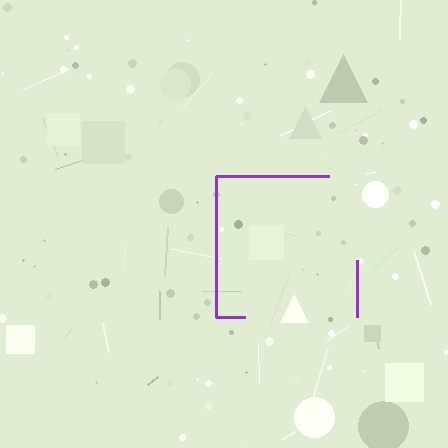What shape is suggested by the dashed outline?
The dashed outline suggests a square.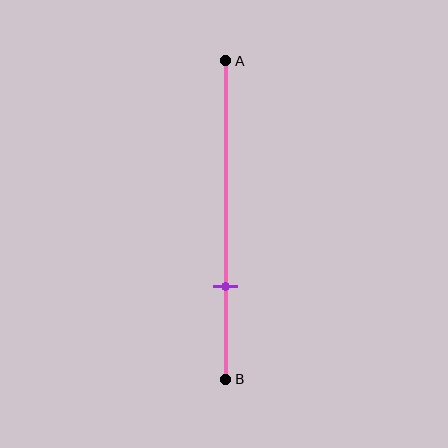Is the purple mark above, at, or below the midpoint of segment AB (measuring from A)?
The purple mark is below the midpoint of segment AB.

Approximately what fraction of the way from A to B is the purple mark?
The purple mark is approximately 70% of the way from A to B.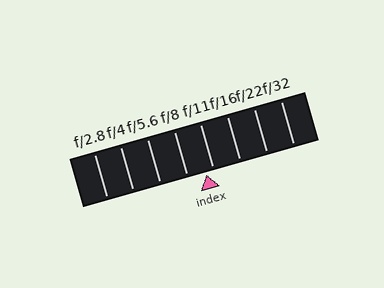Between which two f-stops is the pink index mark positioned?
The index mark is between f/8 and f/11.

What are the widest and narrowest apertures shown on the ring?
The widest aperture shown is f/2.8 and the narrowest is f/32.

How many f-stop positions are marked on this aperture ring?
There are 8 f-stop positions marked.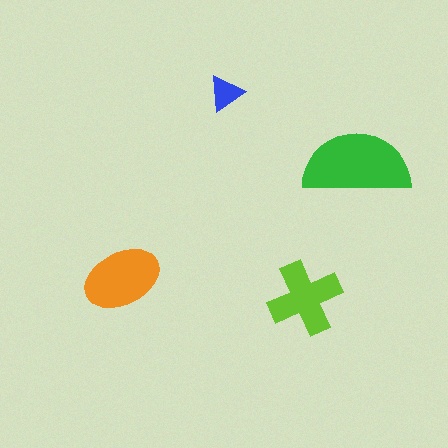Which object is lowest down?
The lime cross is bottommost.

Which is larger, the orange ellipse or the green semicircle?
The green semicircle.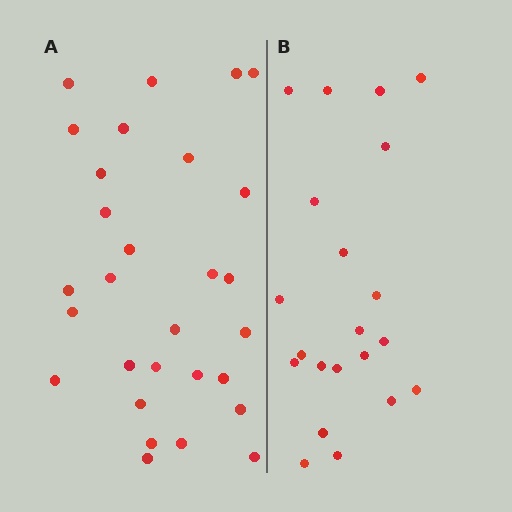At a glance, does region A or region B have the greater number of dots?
Region A (the left region) has more dots.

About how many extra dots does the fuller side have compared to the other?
Region A has roughly 8 or so more dots than region B.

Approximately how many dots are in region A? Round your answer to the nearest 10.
About 30 dots. (The exact count is 29, which rounds to 30.)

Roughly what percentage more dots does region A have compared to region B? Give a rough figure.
About 40% more.